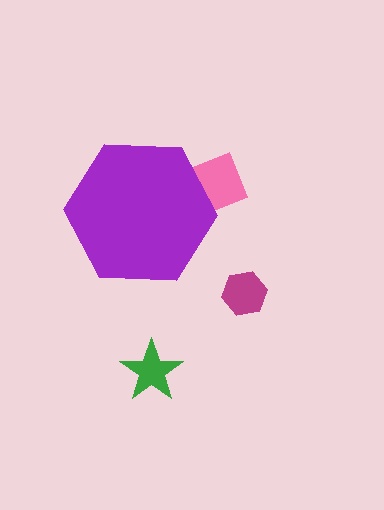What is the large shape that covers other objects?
A purple hexagon.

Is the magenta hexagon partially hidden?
No, the magenta hexagon is fully visible.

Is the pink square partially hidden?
Yes, the pink square is partially hidden behind the purple hexagon.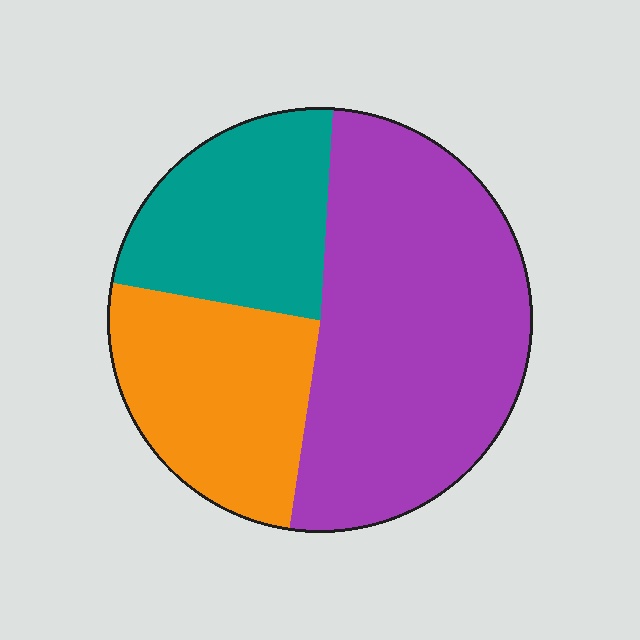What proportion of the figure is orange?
Orange covers 26% of the figure.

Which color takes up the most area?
Purple, at roughly 50%.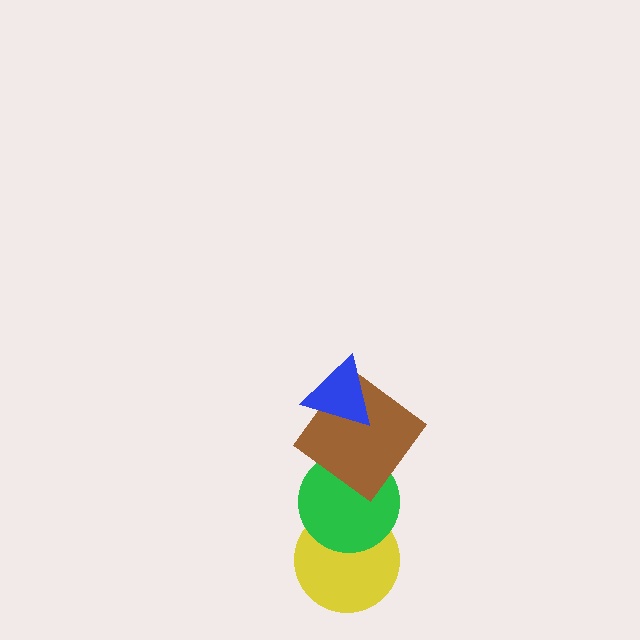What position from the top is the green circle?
The green circle is 3rd from the top.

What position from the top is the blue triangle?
The blue triangle is 1st from the top.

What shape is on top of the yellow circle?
The green circle is on top of the yellow circle.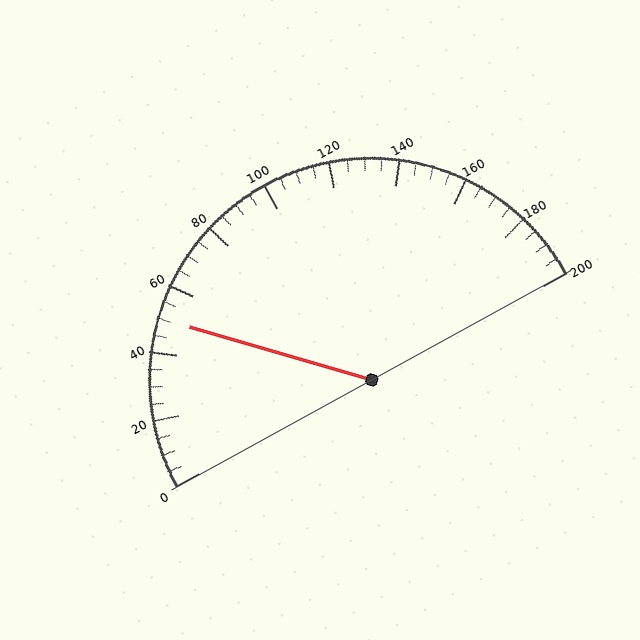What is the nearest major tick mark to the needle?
The nearest major tick mark is 40.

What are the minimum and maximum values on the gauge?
The gauge ranges from 0 to 200.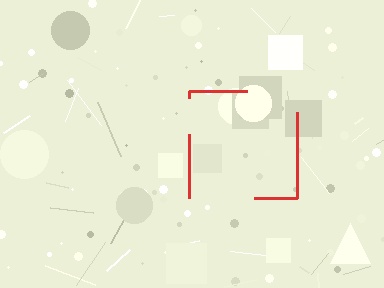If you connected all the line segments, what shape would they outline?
They would outline a square.